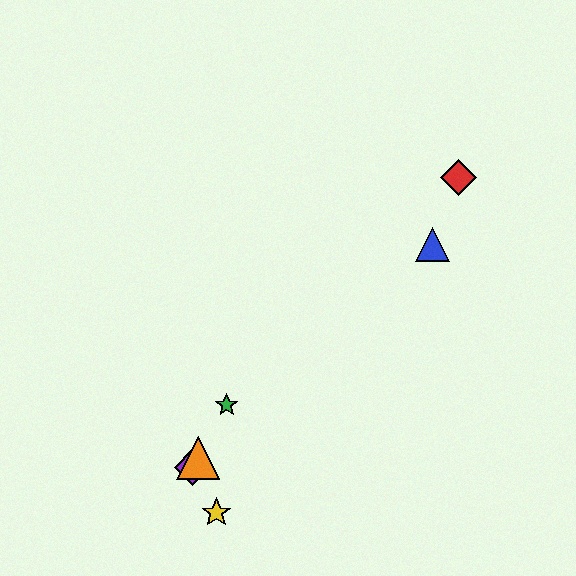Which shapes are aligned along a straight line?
The green star, the purple diamond, the orange triangle are aligned along a straight line.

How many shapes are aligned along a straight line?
3 shapes (the green star, the purple diamond, the orange triangle) are aligned along a straight line.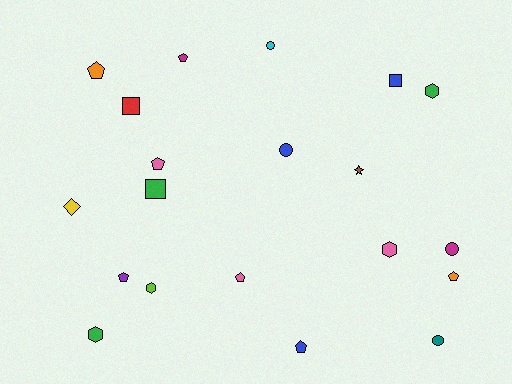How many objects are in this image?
There are 20 objects.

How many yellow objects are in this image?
There is 1 yellow object.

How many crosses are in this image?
There are no crosses.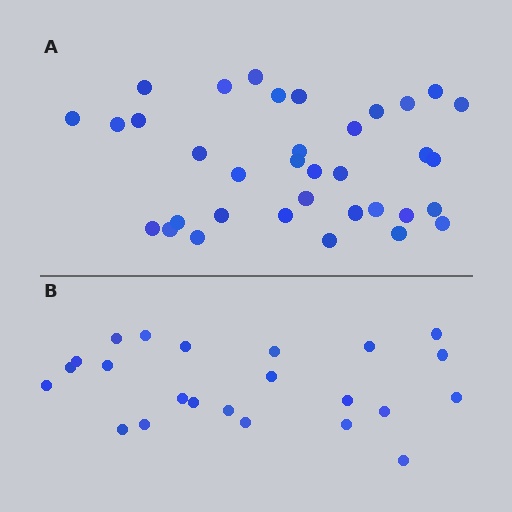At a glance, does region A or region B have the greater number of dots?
Region A (the top region) has more dots.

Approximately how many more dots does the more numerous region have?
Region A has roughly 12 or so more dots than region B.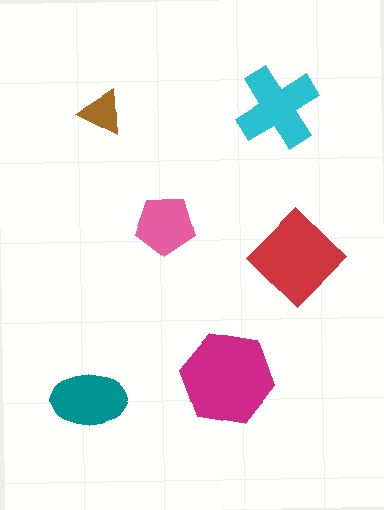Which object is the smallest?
The brown triangle.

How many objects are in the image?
There are 6 objects in the image.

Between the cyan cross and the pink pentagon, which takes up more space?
The cyan cross.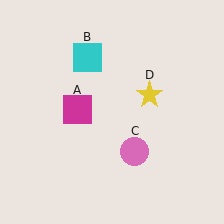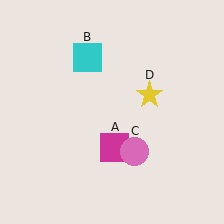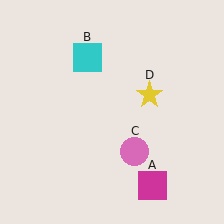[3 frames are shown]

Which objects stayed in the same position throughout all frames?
Cyan square (object B) and pink circle (object C) and yellow star (object D) remained stationary.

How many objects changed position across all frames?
1 object changed position: magenta square (object A).